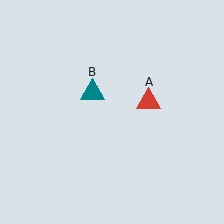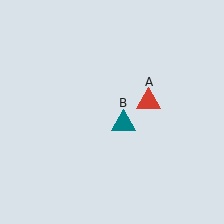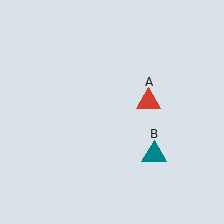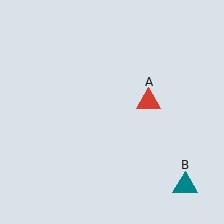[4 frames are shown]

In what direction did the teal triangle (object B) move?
The teal triangle (object B) moved down and to the right.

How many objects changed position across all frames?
1 object changed position: teal triangle (object B).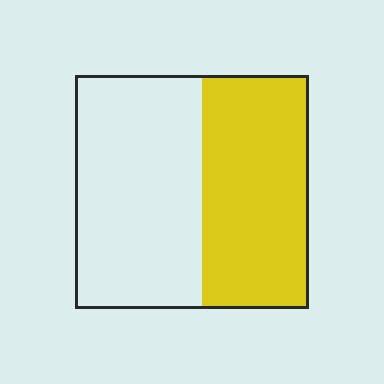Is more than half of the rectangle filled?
No.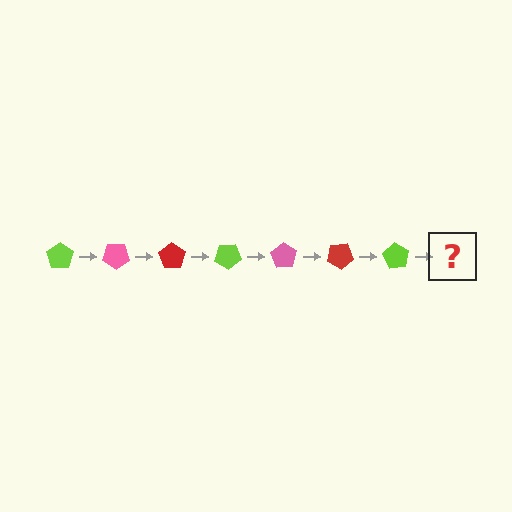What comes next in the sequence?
The next element should be a pink pentagon, rotated 245 degrees from the start.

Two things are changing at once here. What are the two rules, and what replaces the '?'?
The two rules are that it rotates 35 degrees each step and the color cycles through lime, pink, and red. The '?' should be a pink pentagon, rotated 245 degrees from the start.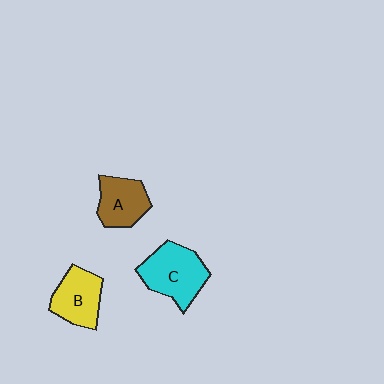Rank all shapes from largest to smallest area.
From largest to smallest: C (cyan), B (yellow), A (brown).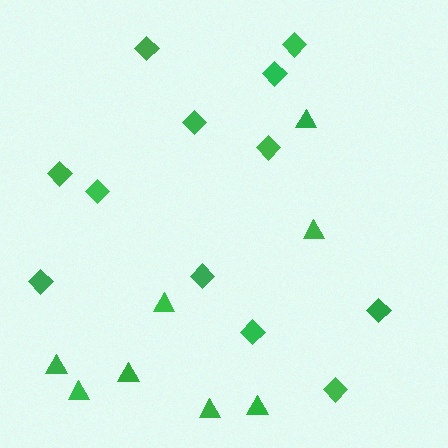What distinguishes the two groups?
There are 2 groups: one group of diamonds (12) and one group of triangles (8).